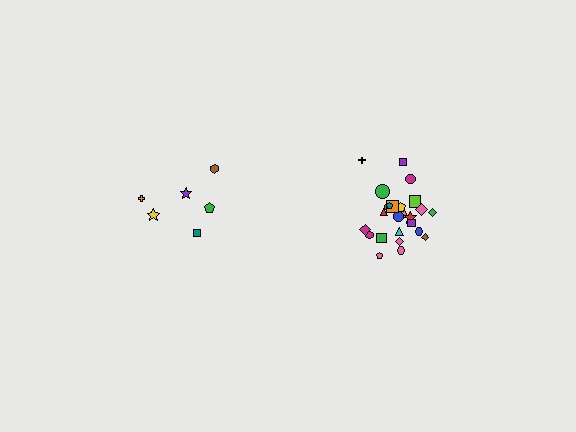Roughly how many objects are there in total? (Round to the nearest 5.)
Roughly 30 objects in total.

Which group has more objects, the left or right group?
The right group.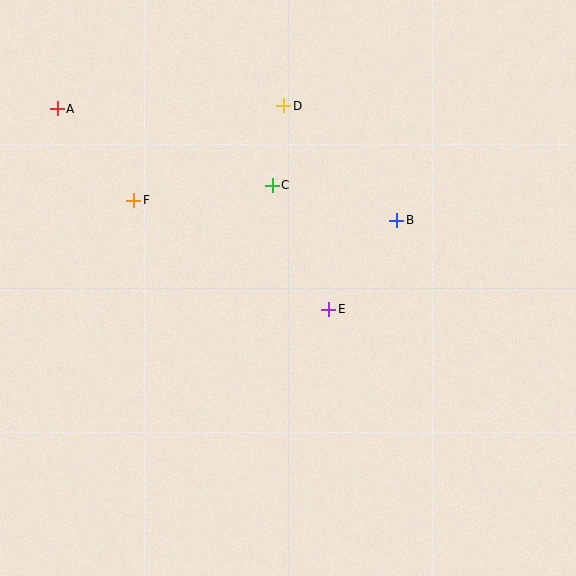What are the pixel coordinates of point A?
Point A is at (57, 109).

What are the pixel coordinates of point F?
Point F is at (134, 200).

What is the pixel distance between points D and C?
The distance between D and C is 80 pixels.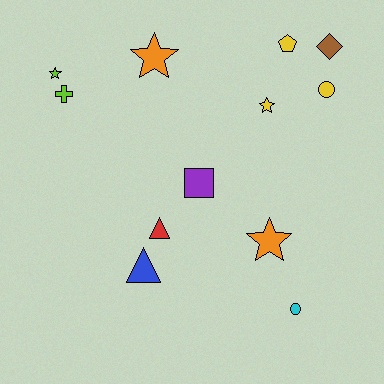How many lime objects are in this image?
There are 2 lime objects.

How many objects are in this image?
There are 12 objects.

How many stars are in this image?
There are 4 stars.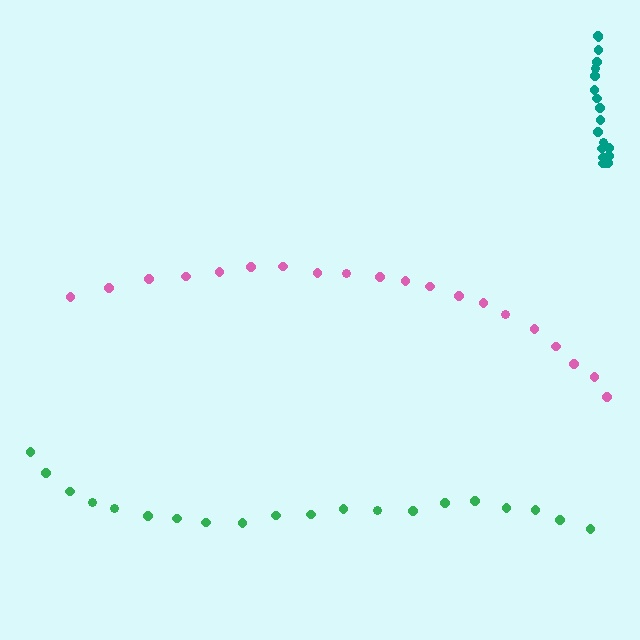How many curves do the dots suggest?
There are 3 distinct paths.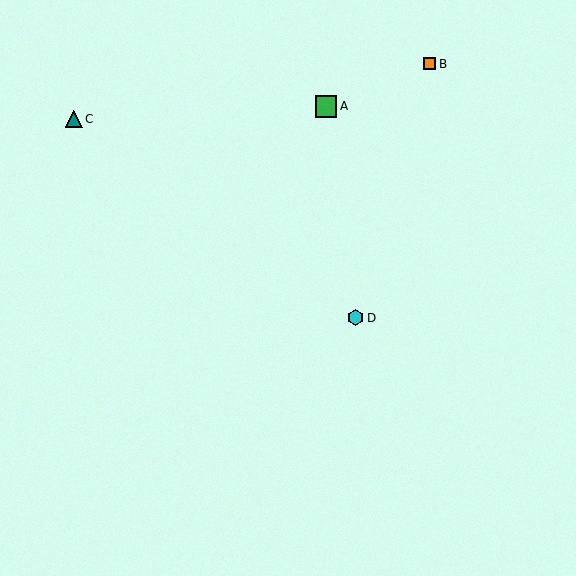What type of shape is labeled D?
Shape D is a cyan hexagon.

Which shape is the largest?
The green square (labeled A) is the largest.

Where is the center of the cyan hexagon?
The center of the cyan hexagon is at (356, 318).